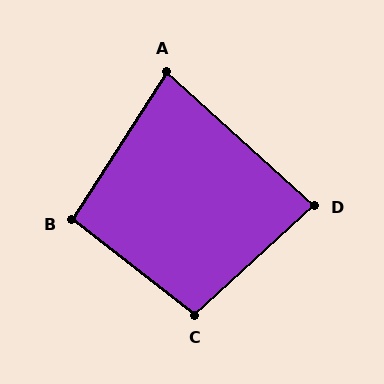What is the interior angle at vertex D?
Approximately 85 degrees (acute).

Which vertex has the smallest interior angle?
A, at approximately 80 degrees.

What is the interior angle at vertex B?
Approximately 95 degrees (obtuse).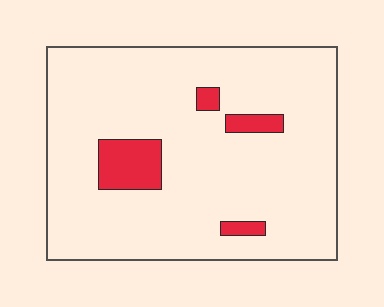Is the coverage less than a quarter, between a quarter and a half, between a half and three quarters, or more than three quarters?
Less than a quarter.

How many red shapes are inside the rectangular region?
4.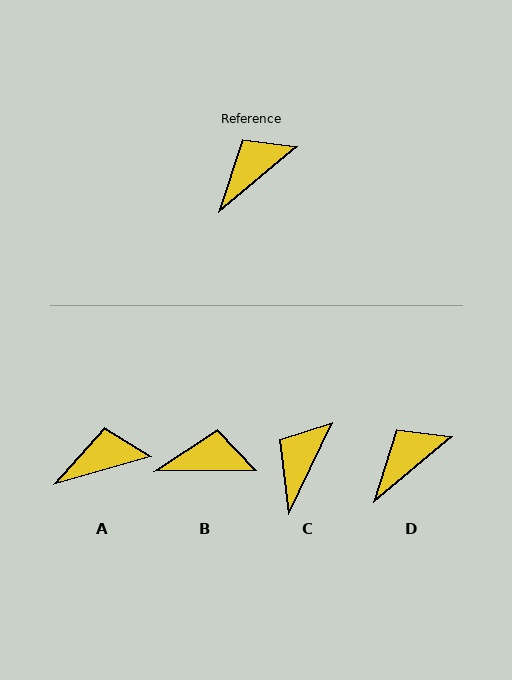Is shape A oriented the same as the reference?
No, it is off by about 24 degrees.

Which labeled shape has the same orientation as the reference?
D.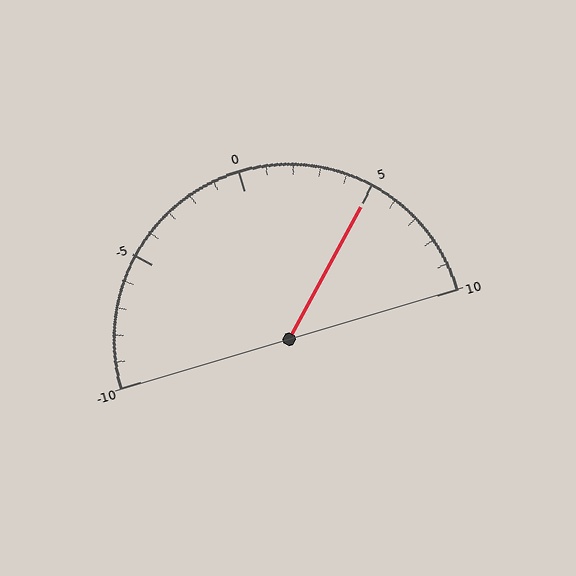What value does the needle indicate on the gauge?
The needle indicates approximately 5.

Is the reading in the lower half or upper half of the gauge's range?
The reading is in the upper half of the range (-10 to 10).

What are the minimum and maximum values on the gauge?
The gauge ranges from -10 to 10.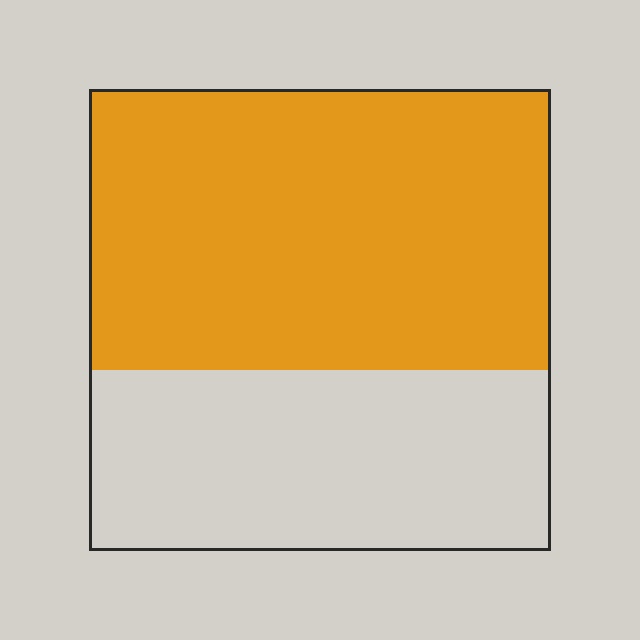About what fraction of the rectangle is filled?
About three fifths (3/5).